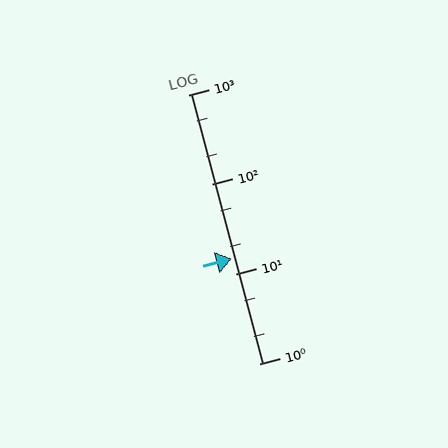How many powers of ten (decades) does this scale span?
The scale spans 3 decades, from 1 to 1000.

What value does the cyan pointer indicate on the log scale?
The pointer indicates approximately 15.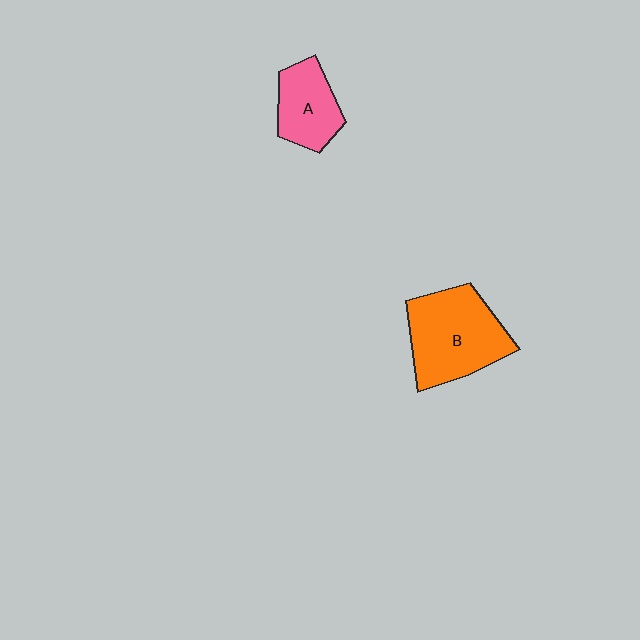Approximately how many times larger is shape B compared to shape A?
Approximately 1.7 times.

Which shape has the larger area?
Shape B (orange).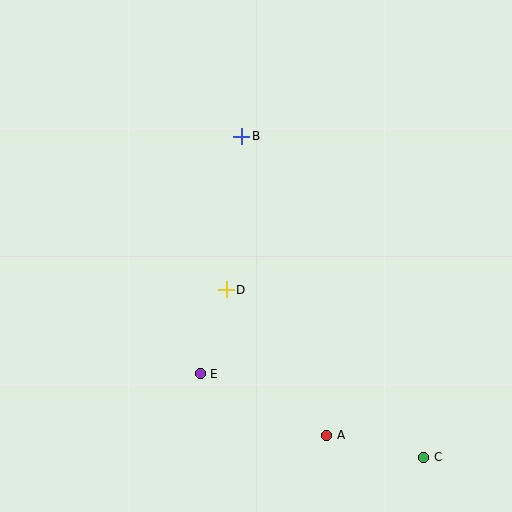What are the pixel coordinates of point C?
Point C is at (424, 457).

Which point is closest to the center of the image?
Point D at (226, 290) is closest to the center.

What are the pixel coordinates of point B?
Point B is at (242, 136).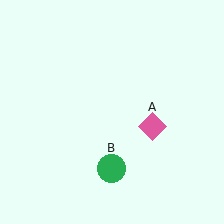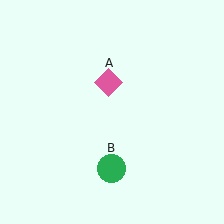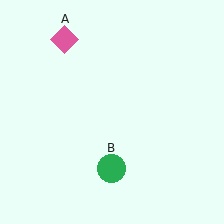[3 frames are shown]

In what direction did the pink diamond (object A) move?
The pink diamond (object A) moved up and to the left.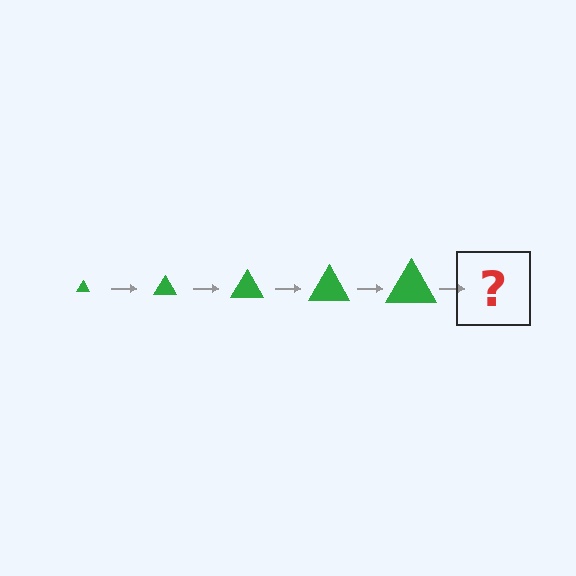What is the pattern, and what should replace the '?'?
The pattern is that the triangle gets progressively larger each step. The '?' should be a green triangle, larger than the previous one.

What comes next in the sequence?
The next element should be a green triangle, larger than the previous one.